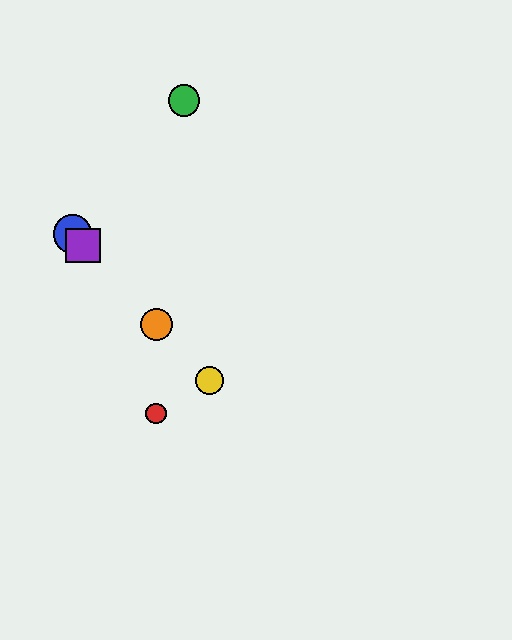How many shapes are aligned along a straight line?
4 shapes (the blue circle, the yellow circle, the purple square, the orange circle) are aligned along a straight line.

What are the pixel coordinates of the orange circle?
The orange circle is at (157, 324).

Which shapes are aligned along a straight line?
The blue circle, the yellow circle, the purple square, the orange circle are aligned along a straight line.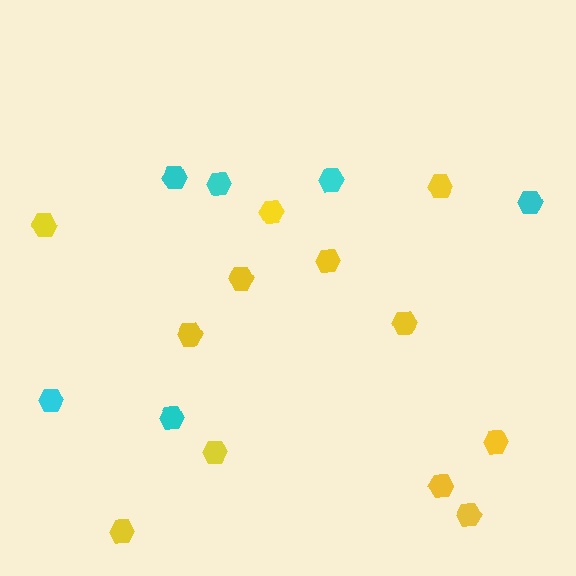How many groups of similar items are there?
There are 2 groups: one group of cyan hexagons (6) and one group of yellow hexagons (12).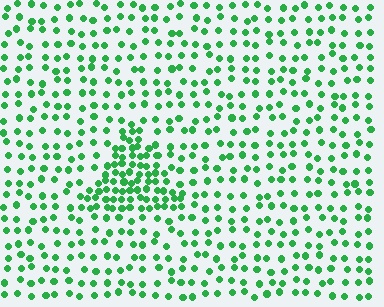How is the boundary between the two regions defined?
The boundary is defined by a change in element density (approximately 2.2x ratio). All elements are the same color, size, and shape.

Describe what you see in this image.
The image contains small green elements arranged at two different densities. A triangle-shaped region is visible where the elements are more densely packed than the surrounding area.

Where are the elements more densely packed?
The elements are more densely packed inside the triangle boundary.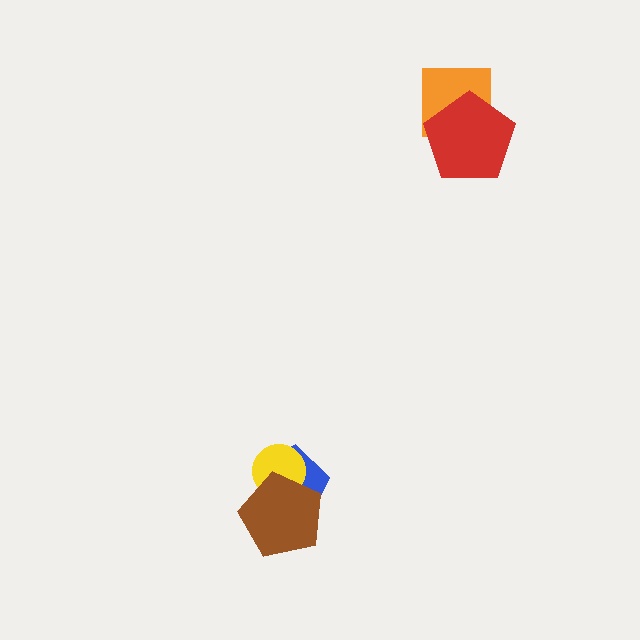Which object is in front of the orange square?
The red pentagon is in front of the orange square.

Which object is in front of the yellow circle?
The brown pentagon is in front of the yellow circle.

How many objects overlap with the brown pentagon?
2 objects overlap with the brown pentagon.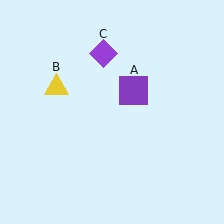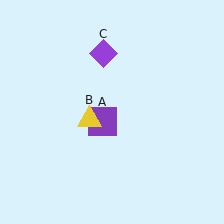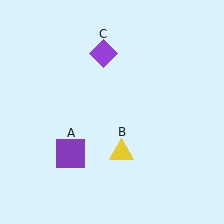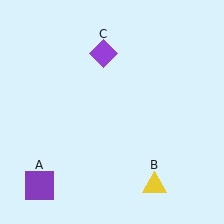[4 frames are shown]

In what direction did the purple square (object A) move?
The purple square (object A) moved down and to the left.